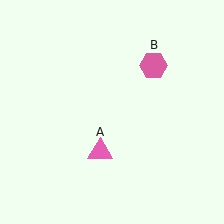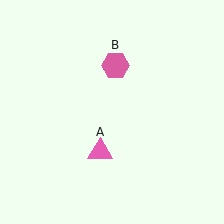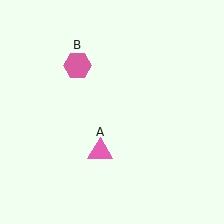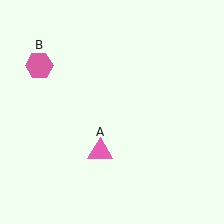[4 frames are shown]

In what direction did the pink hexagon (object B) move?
The pink hexagon (object B) moved left.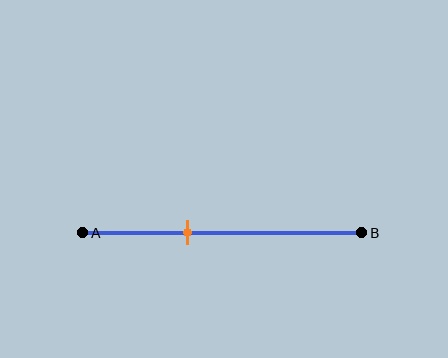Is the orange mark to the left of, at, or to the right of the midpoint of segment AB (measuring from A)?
The orange mark is to the left of the midpoint of segment AB.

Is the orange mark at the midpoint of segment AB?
No, the mark is at about 40% from A, not at the 50% midpoint.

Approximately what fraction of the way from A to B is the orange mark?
The orange mark is approximately 40% of the way from A to B.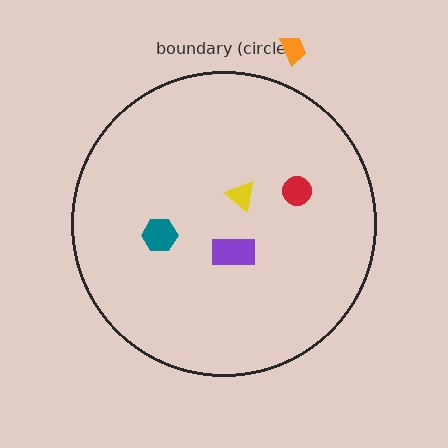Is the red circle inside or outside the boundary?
Inside.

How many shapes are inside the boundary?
5 inside, 1 outside.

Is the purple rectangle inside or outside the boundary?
Inside.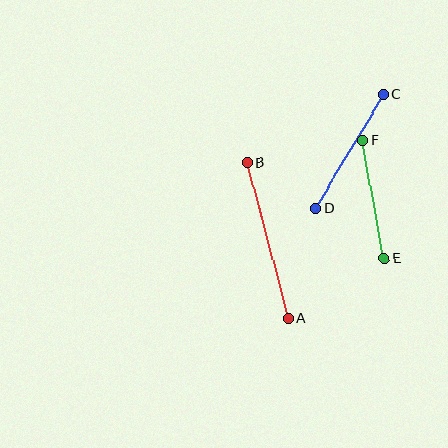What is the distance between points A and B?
The distance is approximately 162 pixels.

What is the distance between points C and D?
The distance is approximately 133 pixels.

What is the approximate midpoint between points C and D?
The midpoint is at approximately (349, 151) pixels.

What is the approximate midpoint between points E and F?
The midpoint is at approximately (373, 199) pixels.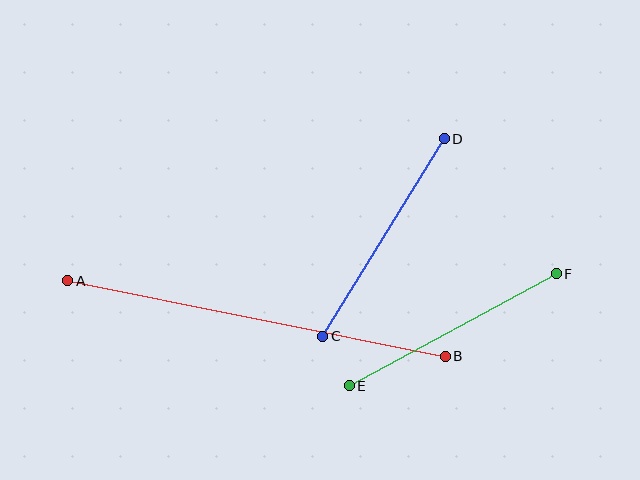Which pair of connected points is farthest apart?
Points A and B are farthest apart.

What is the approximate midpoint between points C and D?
The midpoint is at approximately (384, 237) pixels.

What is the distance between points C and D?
The distance is approximately 232 pixels.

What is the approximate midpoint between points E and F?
The midpoint is at approximately (453, 330) pixels.